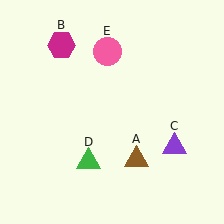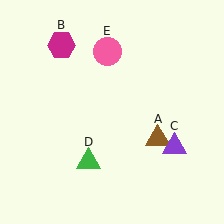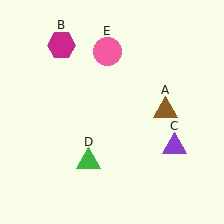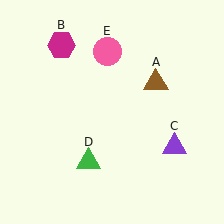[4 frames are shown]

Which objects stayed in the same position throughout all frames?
Magenta hexagon (object B) and purple triangle (object C) and green triangle (object D) and pink circle (object E) remained stationary.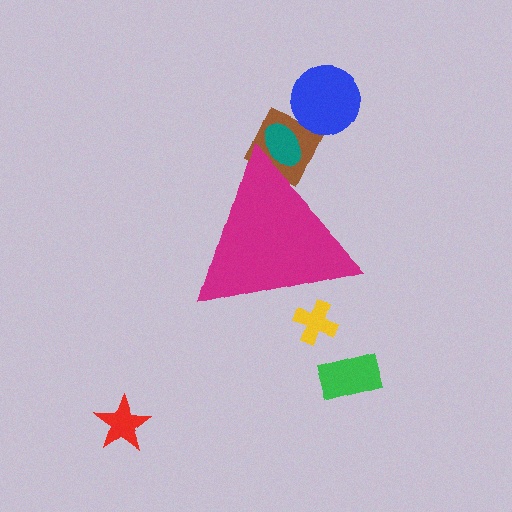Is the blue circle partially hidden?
No, the blue circle is fully visible.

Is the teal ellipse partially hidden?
Yes, the teal ellipse is partially hidden behind the magenta triangle.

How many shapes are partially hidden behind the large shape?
3 shapes are partially hidden.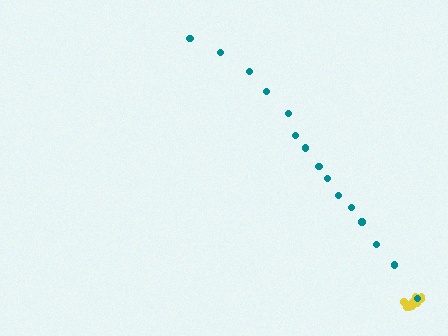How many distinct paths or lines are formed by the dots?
There are 2 distinct paths.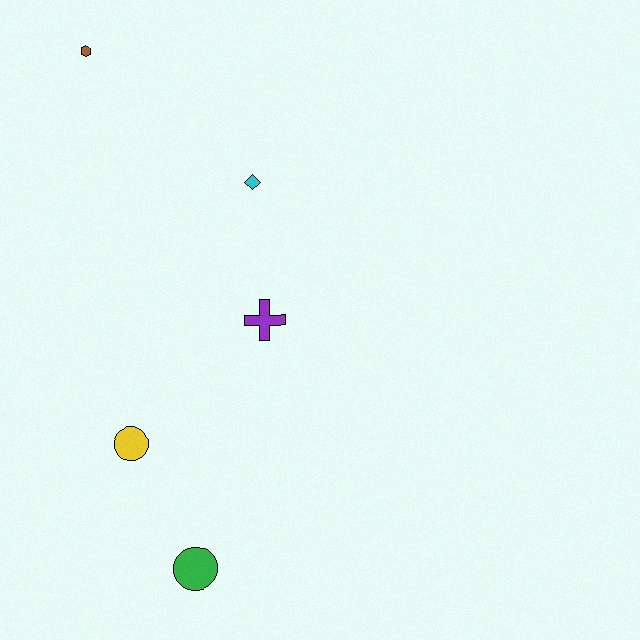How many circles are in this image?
There are 2 circles.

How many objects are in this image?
There are 5 objects.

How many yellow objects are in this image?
There is 1 yellow object.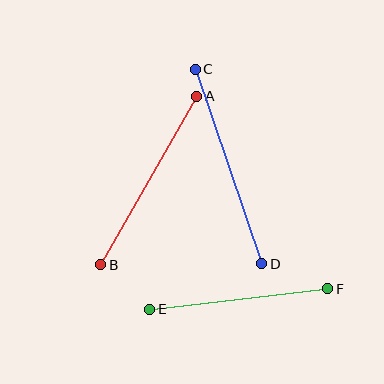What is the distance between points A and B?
The distance is approximately 194 pixels.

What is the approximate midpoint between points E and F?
The midpoint is at approximately (239, 299) pixels.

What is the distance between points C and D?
The distance is approximately 205 pixels.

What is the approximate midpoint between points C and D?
The midpoint is at approximately (228, 167) pixels.